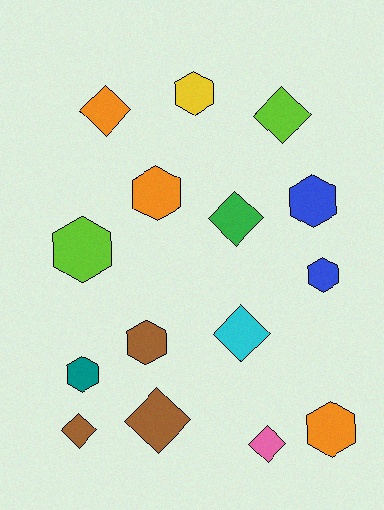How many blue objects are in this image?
There are 2 blue objects.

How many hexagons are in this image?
There are 8 hexagons.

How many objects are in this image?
There are 15 objects.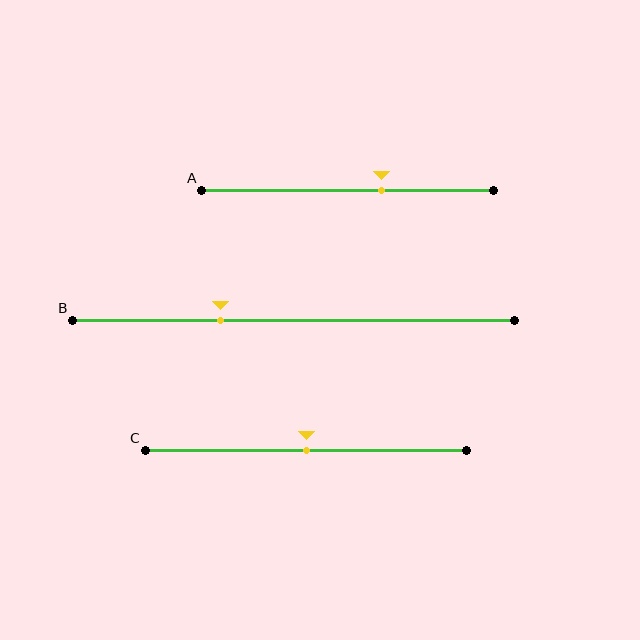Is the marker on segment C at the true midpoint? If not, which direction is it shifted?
Yes, the marker on segment C is at the true midpoint.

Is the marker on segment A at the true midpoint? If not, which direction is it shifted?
No, the marker on segment A is shifted to the right by about 12% of the segment length.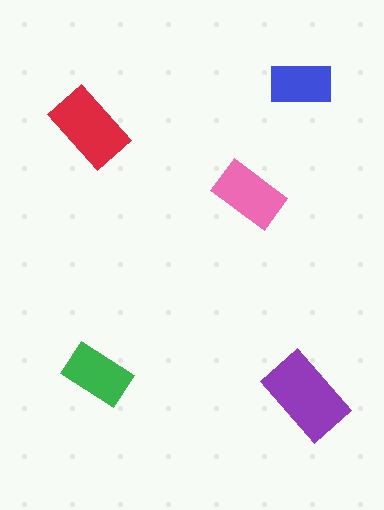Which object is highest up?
The blue rectangle is topmost.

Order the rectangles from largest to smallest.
the purple one, the red one, the pink one, the green one, the blue one.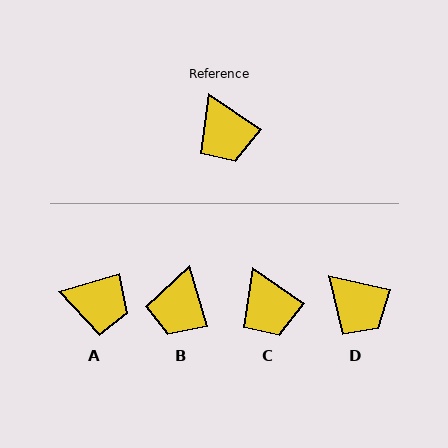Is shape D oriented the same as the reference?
No, it is off by about 21 degrees.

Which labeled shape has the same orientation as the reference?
C.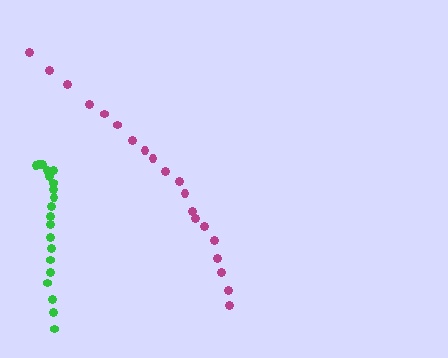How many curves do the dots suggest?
There are 2 distinct paths.